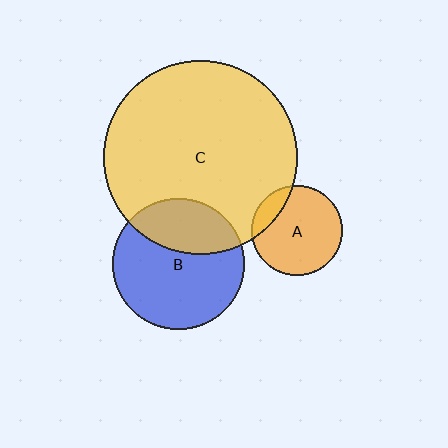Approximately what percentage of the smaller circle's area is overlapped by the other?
Approximately 15%.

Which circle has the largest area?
Circle C (yellow).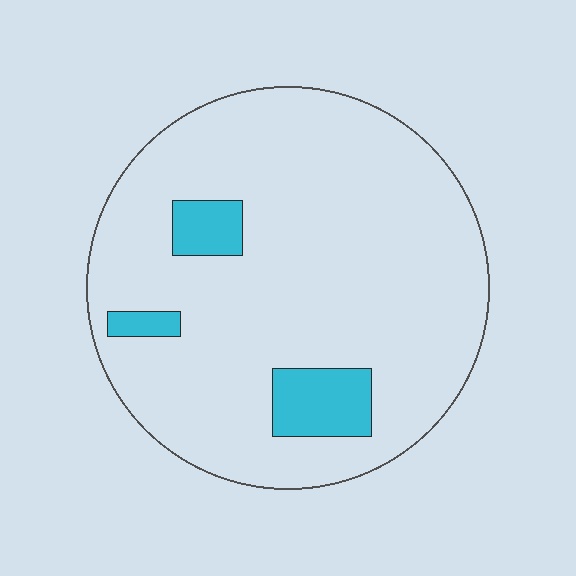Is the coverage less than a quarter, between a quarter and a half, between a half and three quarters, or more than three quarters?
Less than a quarter.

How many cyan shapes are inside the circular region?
3.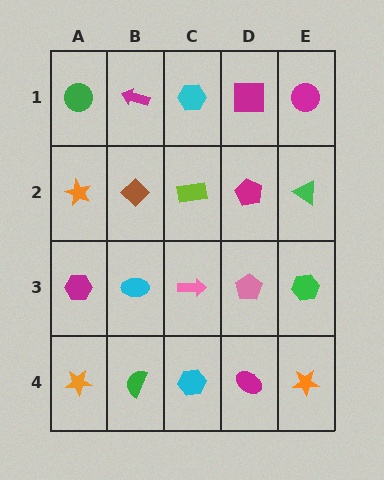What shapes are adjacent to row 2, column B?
A magenta arrow (row 1, column B), a cyan ellipse (row 3, column B), an orange star (row 2, column A), a lime rectangle (row 2, column C).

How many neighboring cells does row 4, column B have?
3.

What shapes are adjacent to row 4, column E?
A green hexagon (row 3, column E), a magenta ellipse (row 4, column D).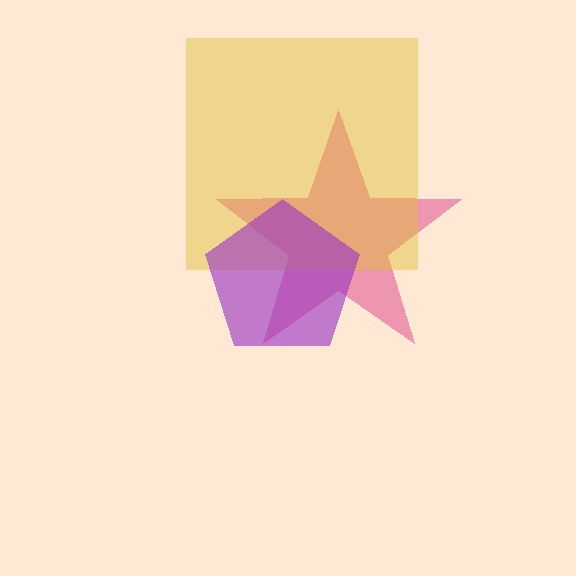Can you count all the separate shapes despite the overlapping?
Yes, there are 3 separate shapes.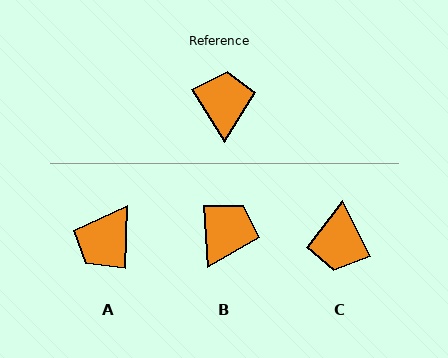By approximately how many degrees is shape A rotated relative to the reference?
Approximately 146 degrees counter-clockwise.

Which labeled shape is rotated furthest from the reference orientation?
C, about 174 degrees away.